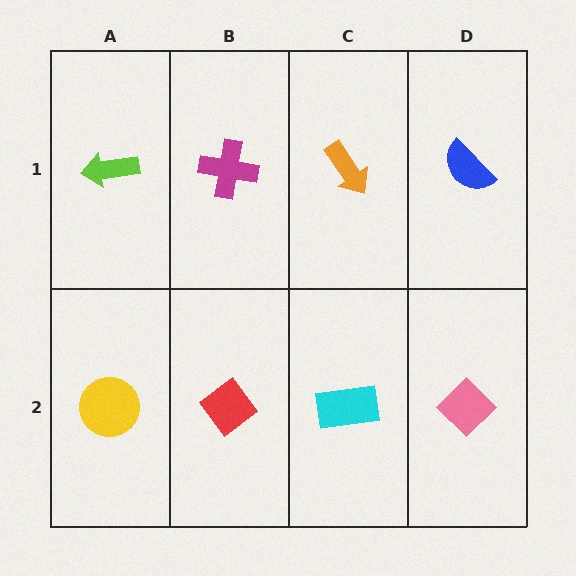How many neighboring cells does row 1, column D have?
2.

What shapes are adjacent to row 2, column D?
A blue semicircle (row 1, column D), a cyan rectangle (row 2, column C).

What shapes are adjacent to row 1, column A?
A yellow circle (row 2, column A), a magenta cross (row 1, column B).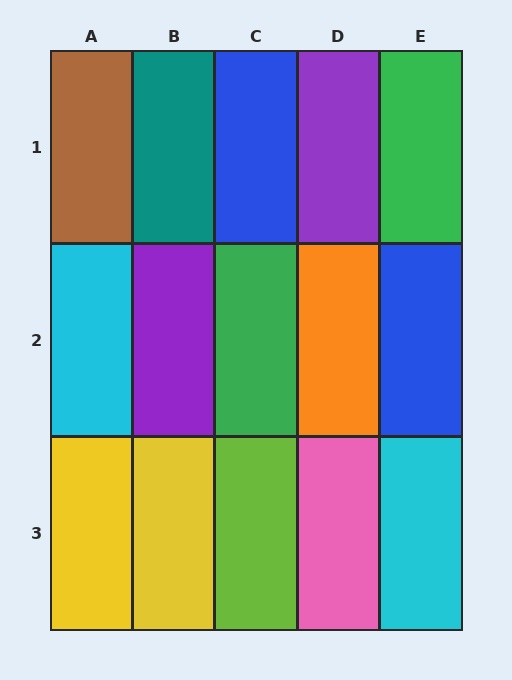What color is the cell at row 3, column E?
Cyan.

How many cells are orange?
1 cell is orange.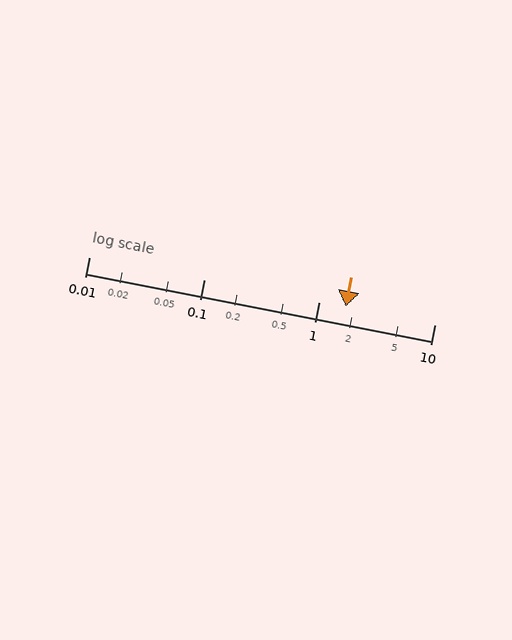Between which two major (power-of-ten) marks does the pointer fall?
The pointer is between 1 and 10.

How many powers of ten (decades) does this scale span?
The scale spans 3 decades, from 0.01 to 10.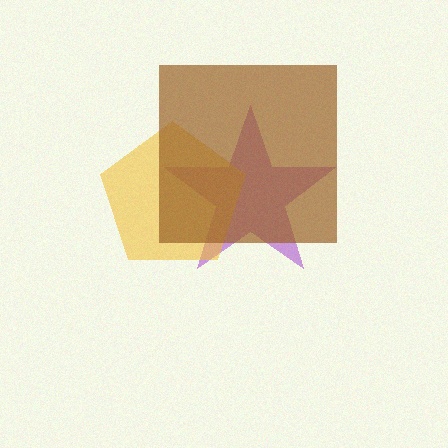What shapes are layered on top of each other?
The layered shapes are: a purple star, a yellow pentagon, a brown square.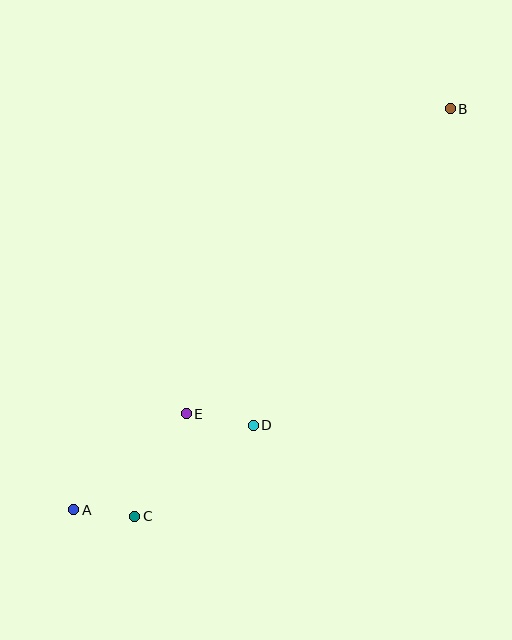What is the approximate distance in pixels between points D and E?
The distance between D and E is approximately 68 pixels.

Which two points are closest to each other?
Points A and C are closest to each other.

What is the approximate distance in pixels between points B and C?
The distance between B and C is approximately 516 pixels.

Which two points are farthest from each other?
Points A and B are farthest from each other.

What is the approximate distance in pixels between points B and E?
The distance between B and E is approximately 404 pixels.